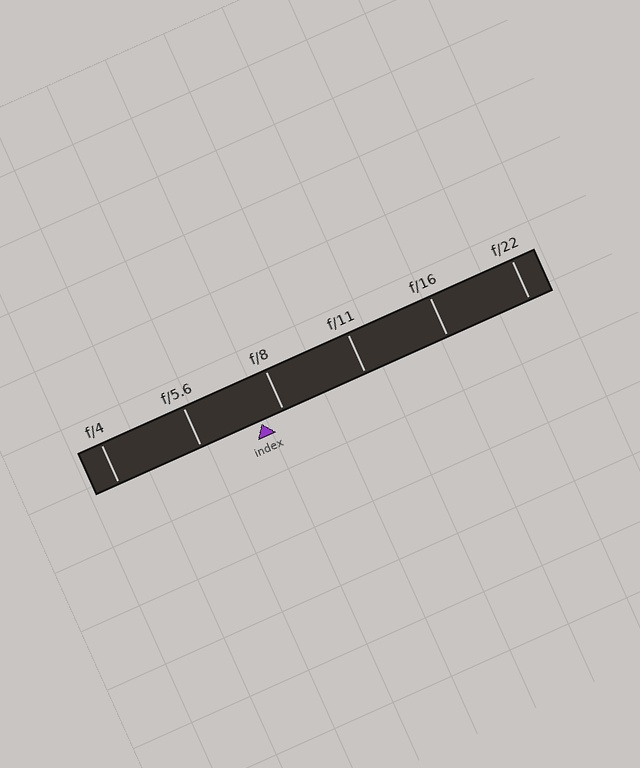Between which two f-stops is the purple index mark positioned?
The index mark is between f/5.6 and f/8.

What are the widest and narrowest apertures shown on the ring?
The widest aperture shown is f/4 and the narrowest is f/22.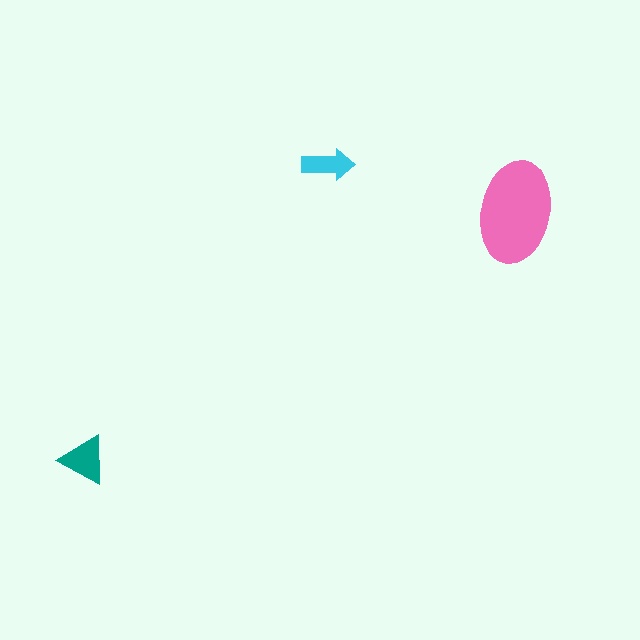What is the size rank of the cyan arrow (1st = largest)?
3rd.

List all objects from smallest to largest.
The cyan arrow, the teal triangle, the pink ellipse.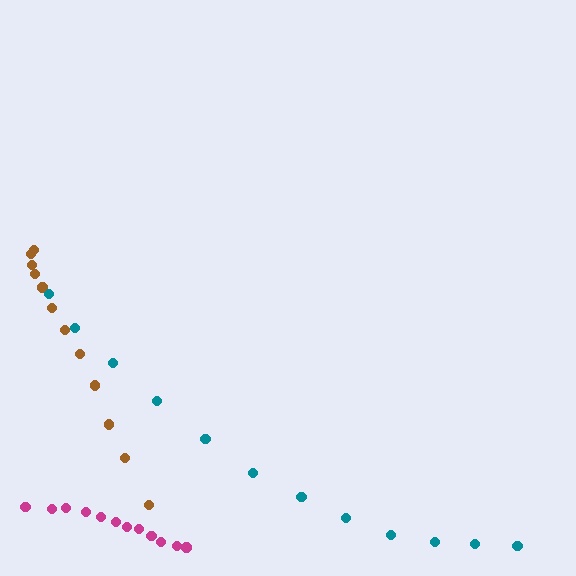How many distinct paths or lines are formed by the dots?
There are 3 distinct paths.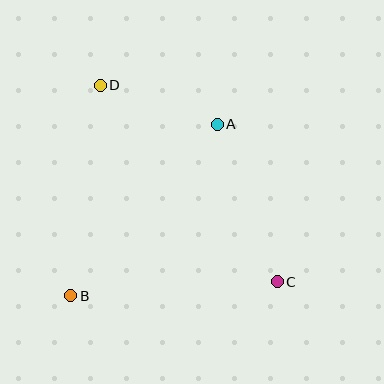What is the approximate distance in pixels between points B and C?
The distance between B and C is approximately 207 pixels.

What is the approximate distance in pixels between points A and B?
The distance between A and B is approximately 226 pixels.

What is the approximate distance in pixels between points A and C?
The distance between A and C is approximately 168 pixels.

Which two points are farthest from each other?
Points C and D are farthest from each other.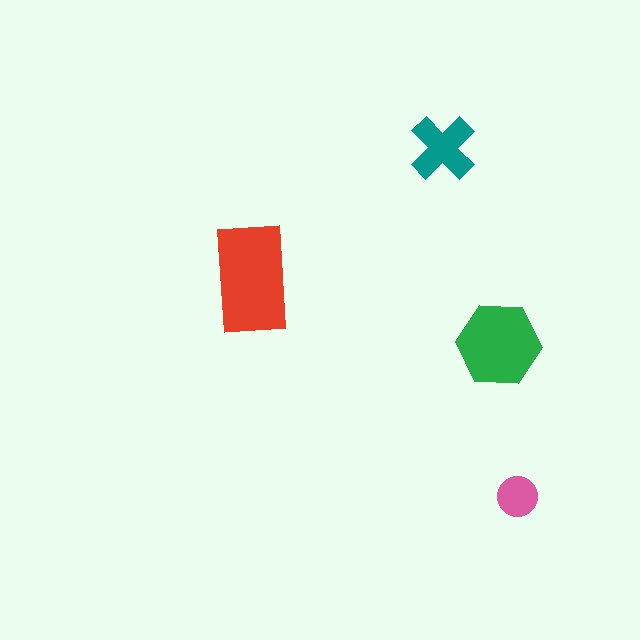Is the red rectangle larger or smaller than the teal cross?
Larger.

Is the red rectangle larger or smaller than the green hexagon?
Larger.